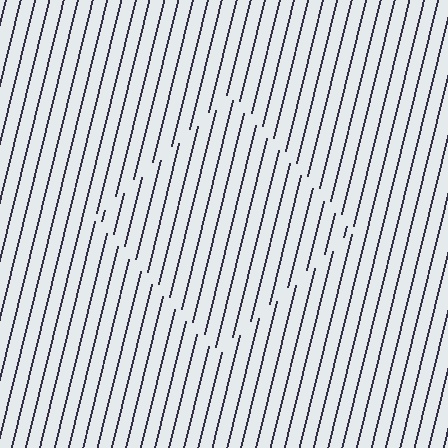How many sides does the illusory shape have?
4 sides — the line-ends trace a square.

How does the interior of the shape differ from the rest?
The interior of the shape contains the same grating, shifted by half a period — the contour is defined by the phase discontinuity where line-ends from the inner and outer gratings abut.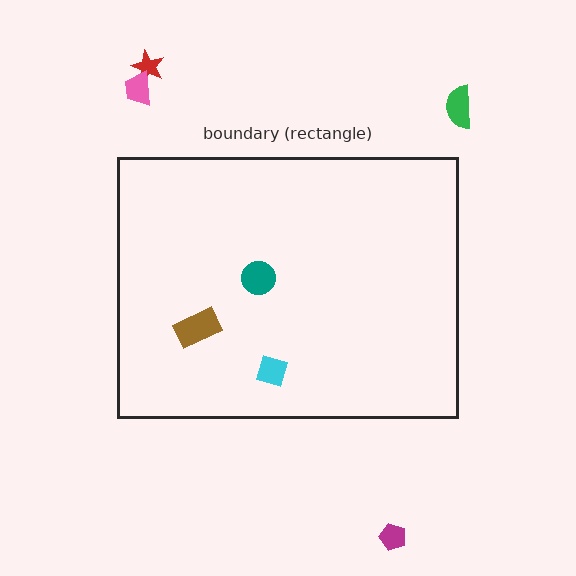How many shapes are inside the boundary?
3 inside, 4 outside.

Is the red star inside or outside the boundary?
Outside.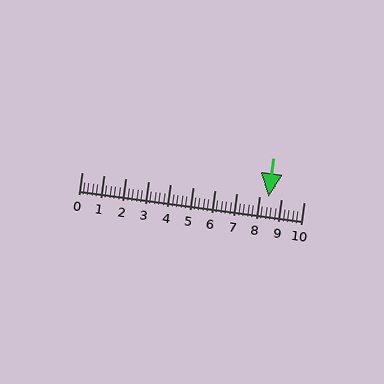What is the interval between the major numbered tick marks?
The major tick marks are spaced 1 units apart.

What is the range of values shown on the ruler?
The ruler shows values from 0 to 10.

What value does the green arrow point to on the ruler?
The green arrow points to approximately 8.4.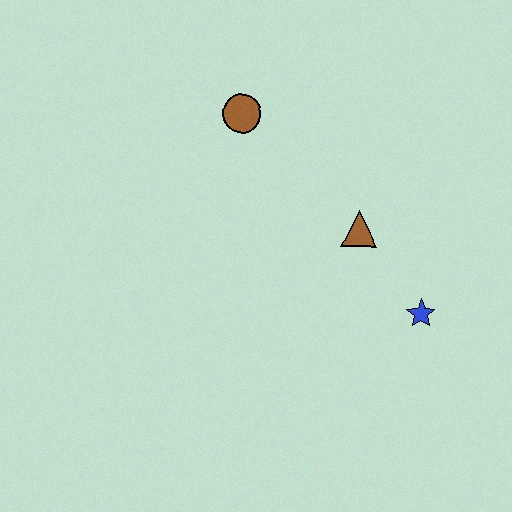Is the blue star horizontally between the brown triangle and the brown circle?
No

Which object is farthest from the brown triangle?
The brown circle is farthest from the brown triangle.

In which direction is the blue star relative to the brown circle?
The blue star is below the brown circle.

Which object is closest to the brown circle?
The brown triangle is closest to the brown circle.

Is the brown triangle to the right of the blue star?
No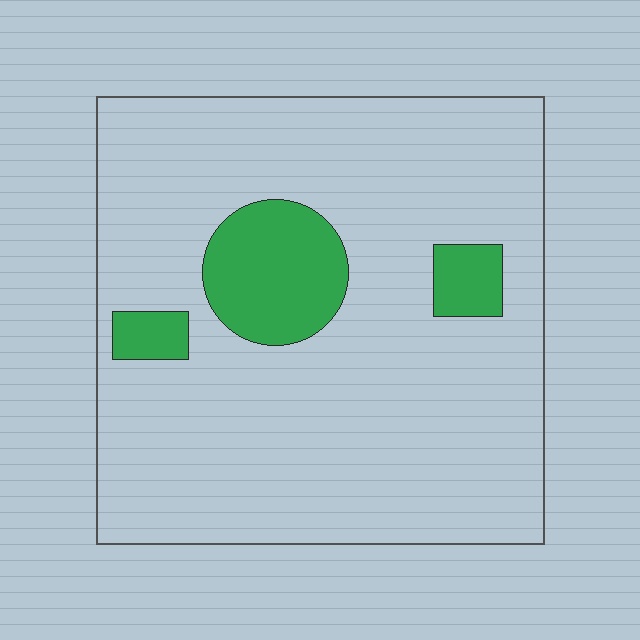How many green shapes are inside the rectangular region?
3.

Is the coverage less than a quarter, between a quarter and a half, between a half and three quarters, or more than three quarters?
Less than a quarter.